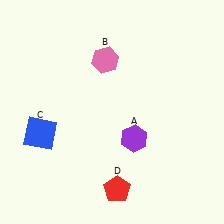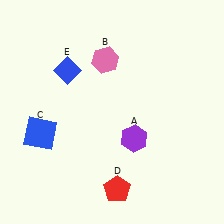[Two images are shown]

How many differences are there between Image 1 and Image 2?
There is 1 difference between the two images.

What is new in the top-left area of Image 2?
A blue diamond (E) was added in the top-left area of Image 2.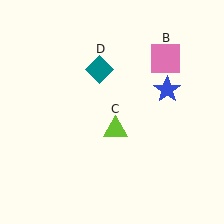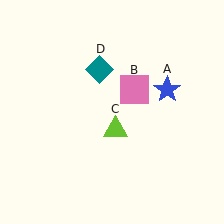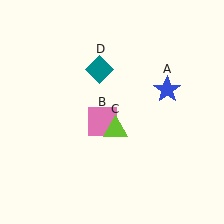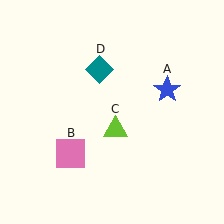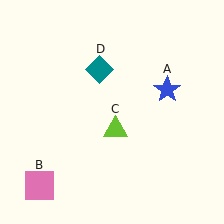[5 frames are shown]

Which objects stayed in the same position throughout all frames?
Blue star (object A) and lime triangle (object C) and teal diamond (object D) remained stationary.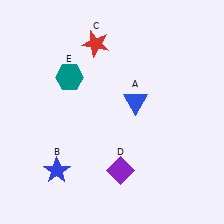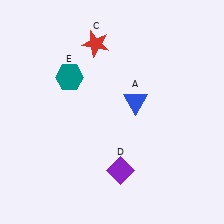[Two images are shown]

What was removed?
The blue star (B) was removed in Image 2.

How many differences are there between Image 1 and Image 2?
There is 1 difference between the two images.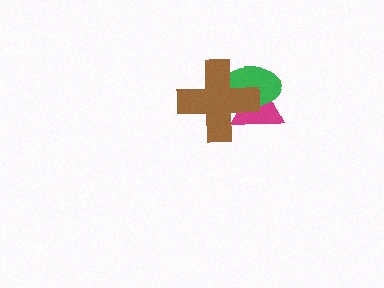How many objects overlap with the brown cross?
2 objects overlap with the brown cross.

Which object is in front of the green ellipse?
The brown cross is in front of the green ellipse.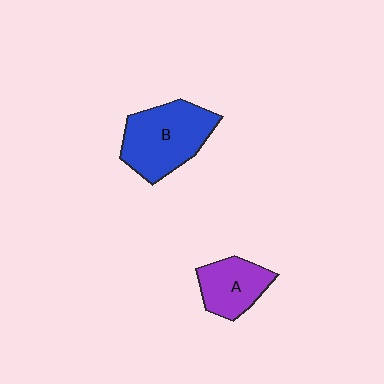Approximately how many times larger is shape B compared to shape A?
Approximately 1.6 times.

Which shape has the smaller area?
Shape A (purple).